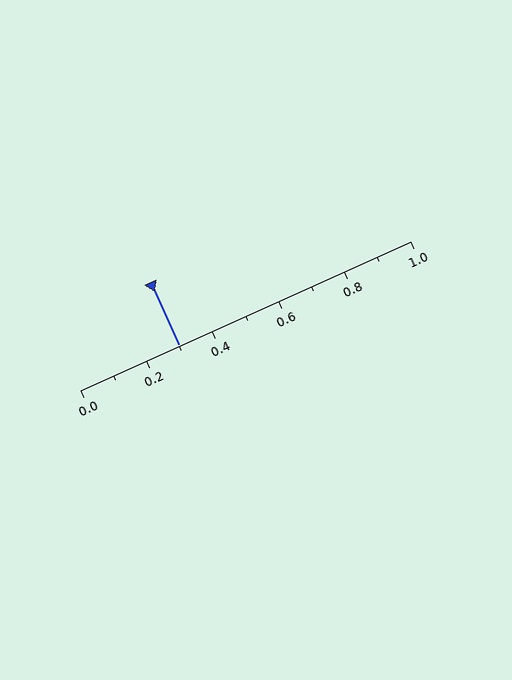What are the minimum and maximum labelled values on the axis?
The axis runs from 0.0 to 1.0.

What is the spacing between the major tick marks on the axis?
The major ticks are spaced 0.2 apart.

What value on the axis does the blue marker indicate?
The marker indicates approximately 0.3.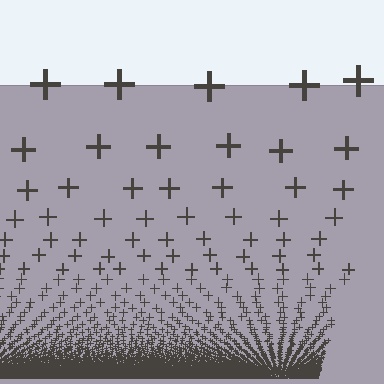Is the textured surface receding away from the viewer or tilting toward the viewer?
The surface appears to tilt toward the viewer. Texture elements get larger and sparser toward the top.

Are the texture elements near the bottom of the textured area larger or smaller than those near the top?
Smaller. The gradient is inverted — elements near the bottom are smaller and denser.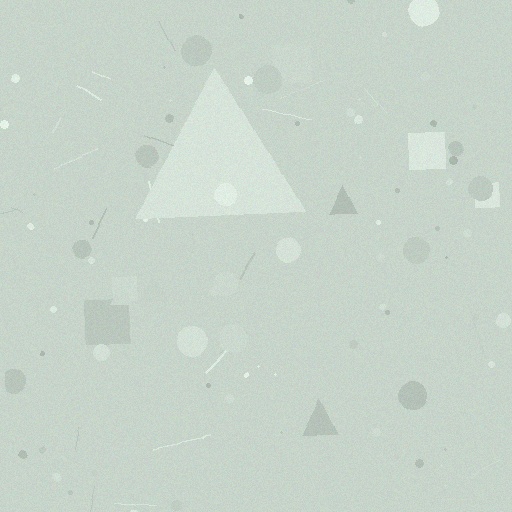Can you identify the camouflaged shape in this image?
The camouflaged shape is a triangle.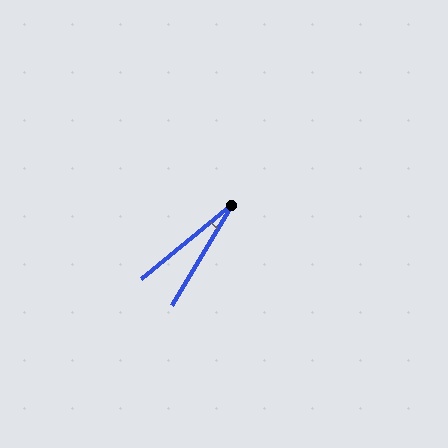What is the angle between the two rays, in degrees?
Approximately 19 degrees.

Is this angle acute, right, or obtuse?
It is acute.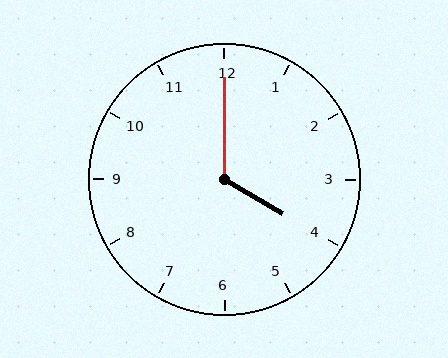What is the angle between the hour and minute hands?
Approximately 120 degrees.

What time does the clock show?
4:00.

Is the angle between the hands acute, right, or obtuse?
It is obtuse.